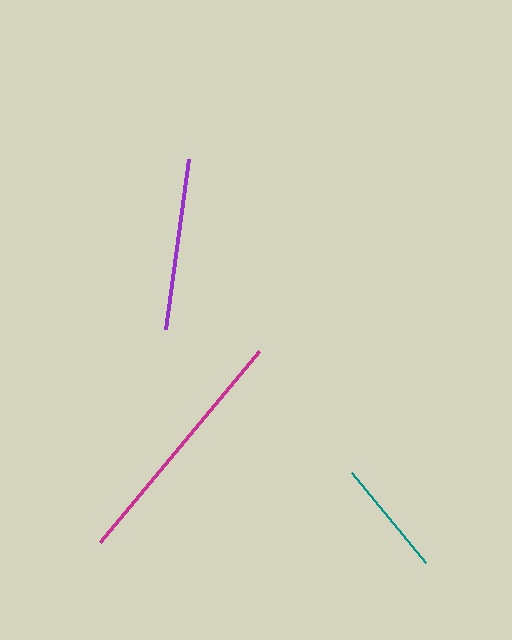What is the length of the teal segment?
The teal segment is approximately 117 pixels long.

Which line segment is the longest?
The magenta line is the longest at approximately 249 pixels.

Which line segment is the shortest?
The teal line is the shortest at approximately 117 pixels.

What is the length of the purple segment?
The purple segment is approximately 171 pixels long.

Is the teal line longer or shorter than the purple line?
The purple line is longer than the teal line.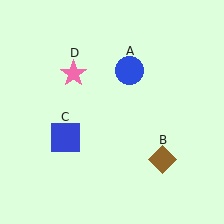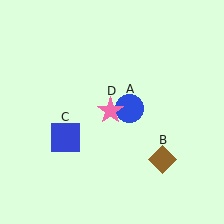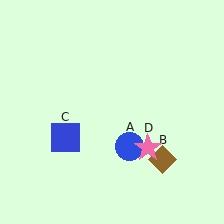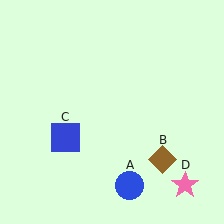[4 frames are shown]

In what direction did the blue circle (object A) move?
The blue circle (object A) moved down.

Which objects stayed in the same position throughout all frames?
Brown diamond (object B) and blue square (object C) remained stationary.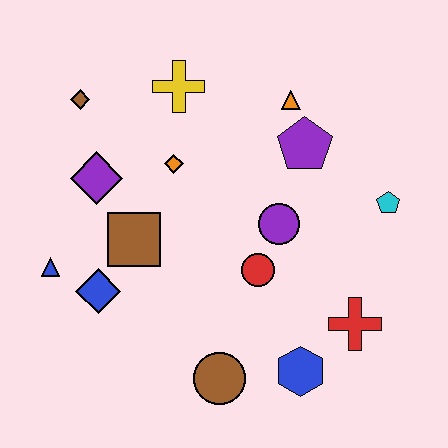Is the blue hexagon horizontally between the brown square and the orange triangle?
No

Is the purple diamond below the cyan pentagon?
No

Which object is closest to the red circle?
The purple circle is closest to the red circle.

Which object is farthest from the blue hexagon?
The brown diamond is farthest from the blue hexagon.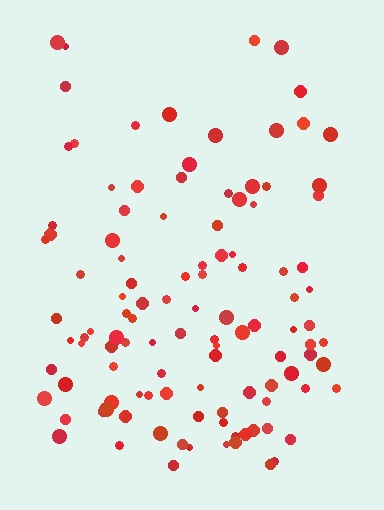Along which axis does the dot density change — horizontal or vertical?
Vertical.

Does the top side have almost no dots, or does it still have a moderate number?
Still a moderate number, just noticeably fewer than the bottom.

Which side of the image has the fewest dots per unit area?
The top.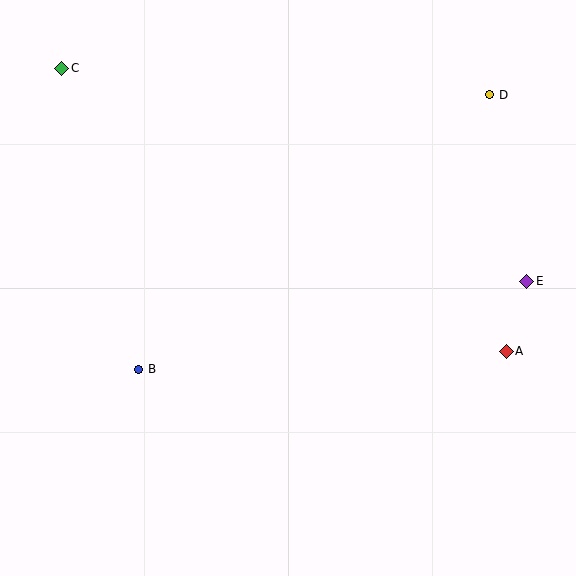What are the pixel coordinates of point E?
Point E is at (527, 281).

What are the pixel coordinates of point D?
Point D is at (490, 95).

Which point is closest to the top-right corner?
Point D is closest to the top-right corner.